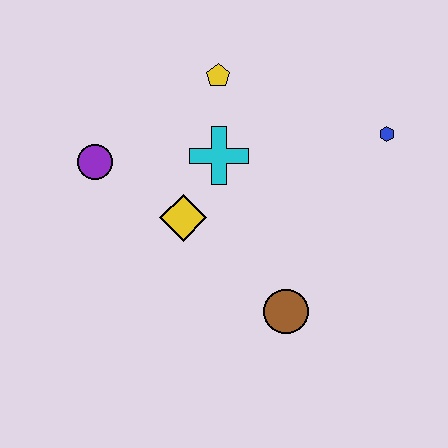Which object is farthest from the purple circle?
The blue hexagon is farthest from the purple circle.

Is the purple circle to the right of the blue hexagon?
No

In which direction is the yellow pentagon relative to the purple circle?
The yellow pentagon is to the right of the purple circle.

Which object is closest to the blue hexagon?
The cyan cross is closest to the blue hexagon.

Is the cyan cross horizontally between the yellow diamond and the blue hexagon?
Yes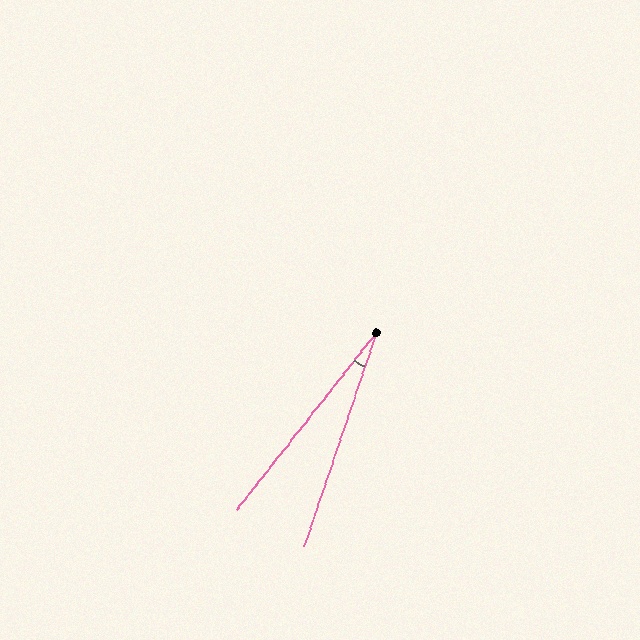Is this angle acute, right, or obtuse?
It is acute.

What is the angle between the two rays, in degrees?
Approximately 20 degrees.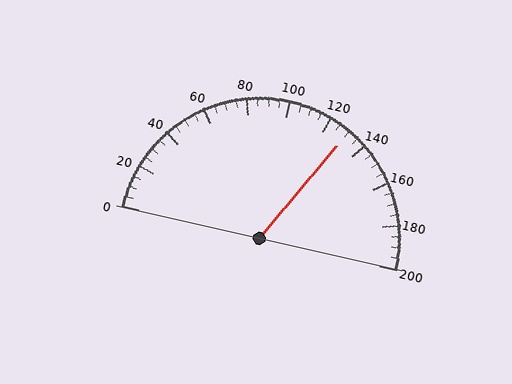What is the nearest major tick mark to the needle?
The nearest major tick mark is 120.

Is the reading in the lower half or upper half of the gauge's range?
The reading is in the upper half of the range (0 to 200).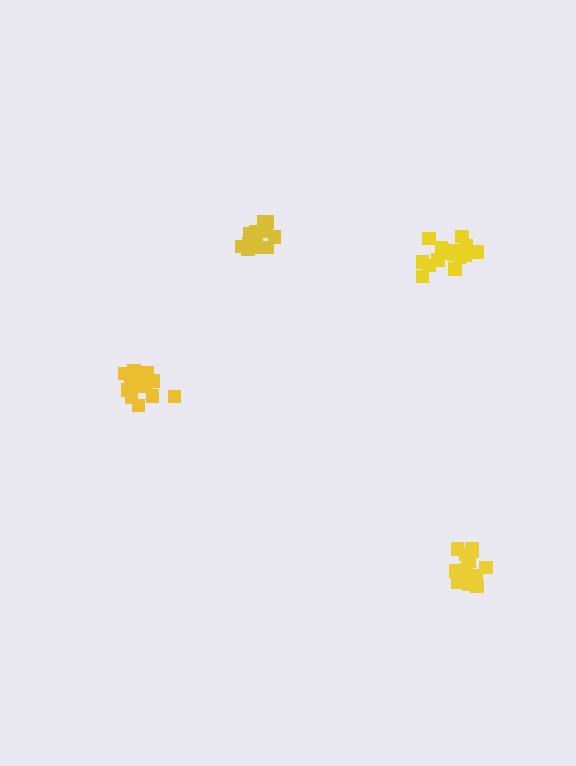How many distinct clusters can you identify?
There are 4 distinct clusters.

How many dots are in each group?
Group 1: 13 dots, Group 2: 19 dots, Group 3: 15 dots, Group 4: 15 dots (62 total).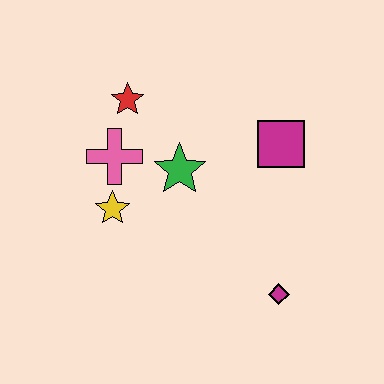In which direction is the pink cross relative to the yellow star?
The pink cross is above the yellow star.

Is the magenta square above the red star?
No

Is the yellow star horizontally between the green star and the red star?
No